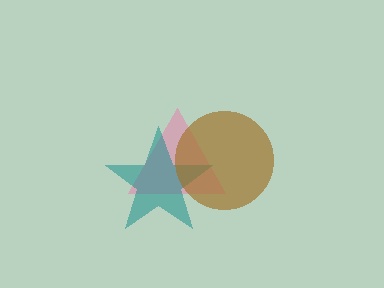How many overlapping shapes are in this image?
There are 3 overlapping shapes in the image.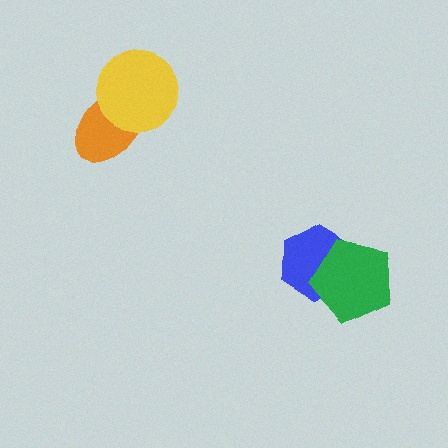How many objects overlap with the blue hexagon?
1 object overlaps with the blue hexagon.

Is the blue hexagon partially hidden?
Yes, it is partially covered by another shape.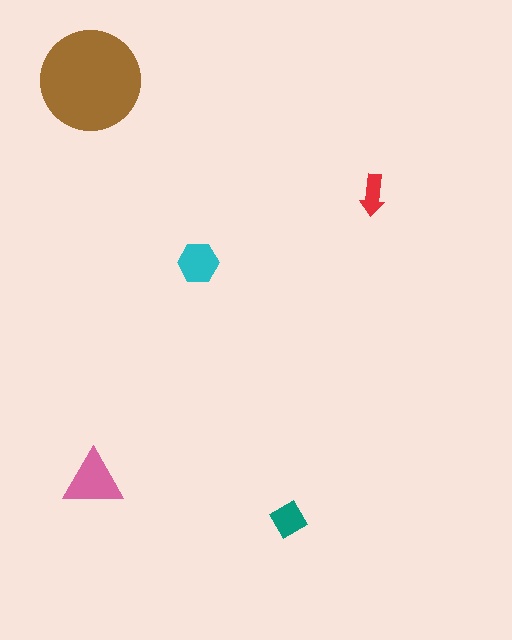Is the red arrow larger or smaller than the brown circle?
Smaller.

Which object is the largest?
The brown circle.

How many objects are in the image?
There are 5 objects in the image.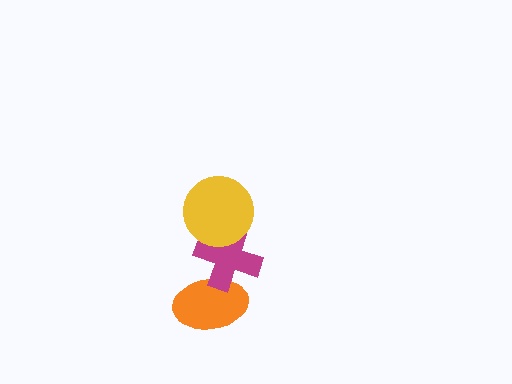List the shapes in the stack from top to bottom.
From top to bottom: the yellow circle, the magenta cross, the orange ellipse.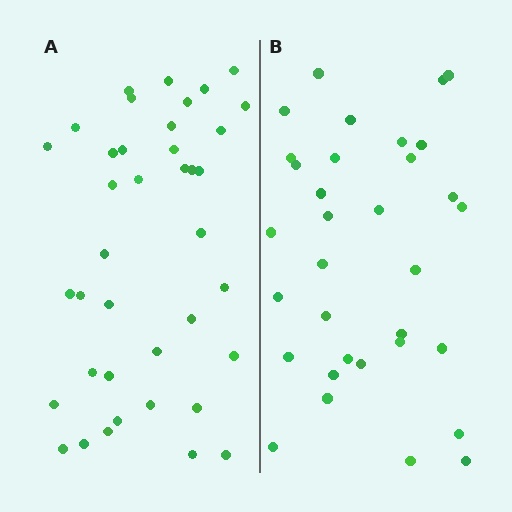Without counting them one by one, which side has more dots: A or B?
Region A (the left region) has more dots.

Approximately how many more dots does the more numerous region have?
Region A has about 6 more dots than region B.